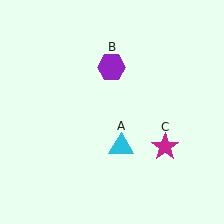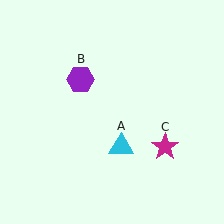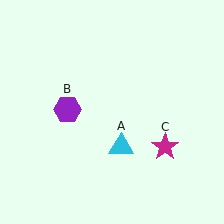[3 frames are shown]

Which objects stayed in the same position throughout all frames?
Cyan triangle (object A) and magenta star (object C) remained stationary.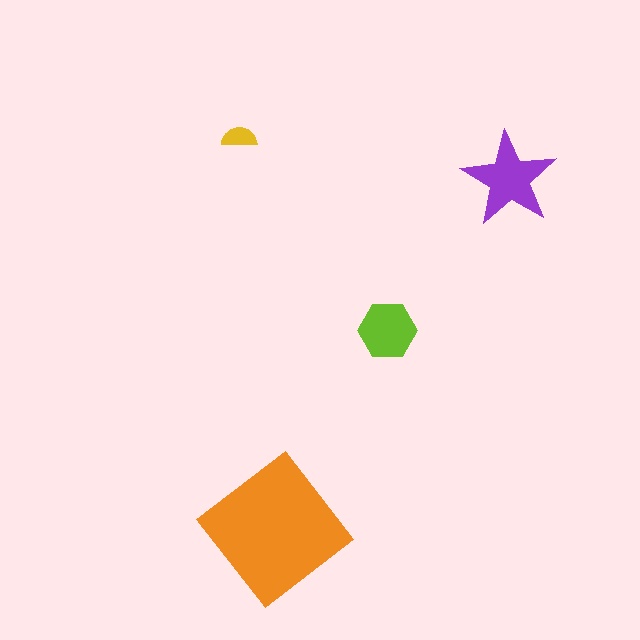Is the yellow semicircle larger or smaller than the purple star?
Smaller.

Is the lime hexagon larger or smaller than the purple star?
Smaller.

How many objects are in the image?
There are 4 objects in the image.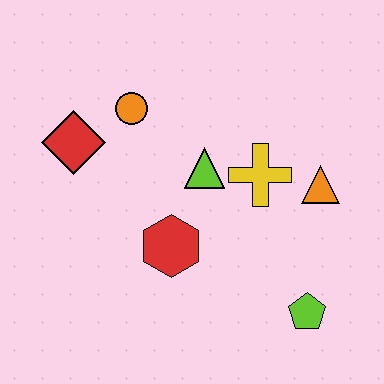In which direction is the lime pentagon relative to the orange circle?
The lime pentagon is below the orange circle.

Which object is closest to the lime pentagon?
The orange triangle is closest to the lime pentagon.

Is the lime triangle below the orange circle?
Yes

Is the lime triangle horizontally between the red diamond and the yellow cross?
Yes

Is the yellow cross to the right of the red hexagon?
Yes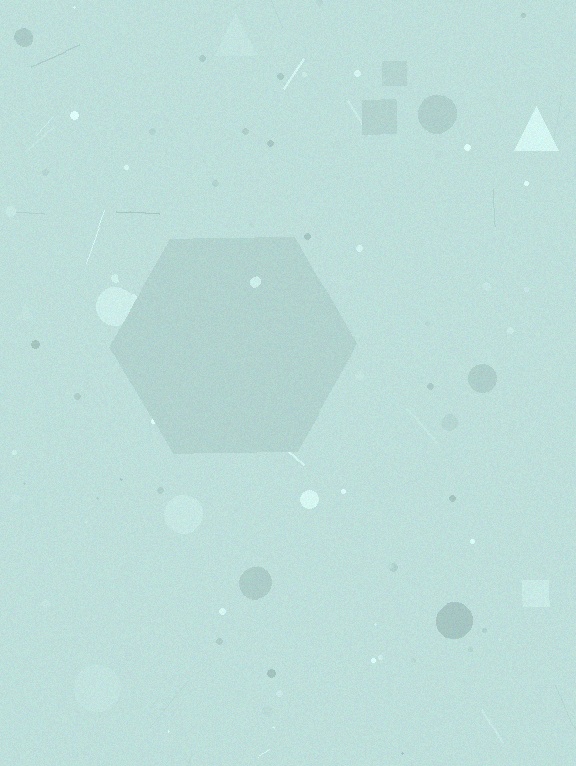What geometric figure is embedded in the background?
A hexagon is embedded in the background.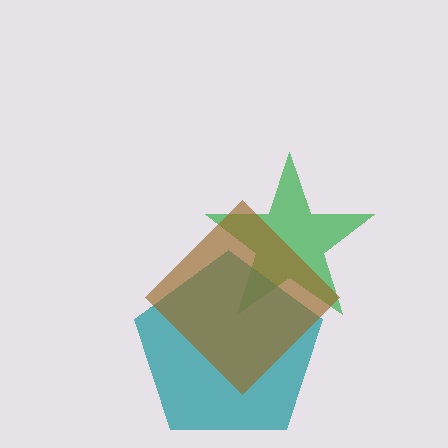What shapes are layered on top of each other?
The layered shapes are: a green star, a teal pentagon, a brown diamond.